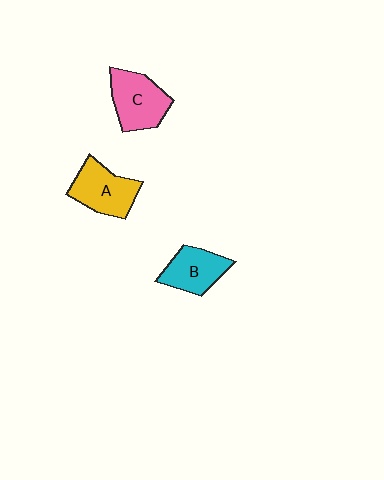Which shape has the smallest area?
Shape B (cyan).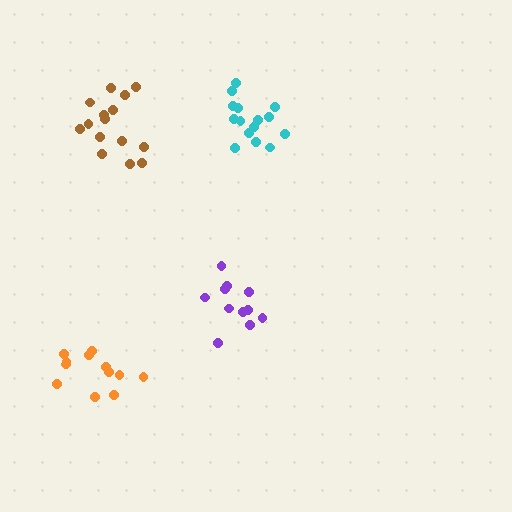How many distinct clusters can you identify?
There are 4 distinct clusters.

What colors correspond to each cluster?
The clusters are colored: purple, cyan, orange, brown.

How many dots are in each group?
Group 1: 11 dots, Group 2: 15 dots, Group 3: 12 dots, Group 4: 15 dots (53 total).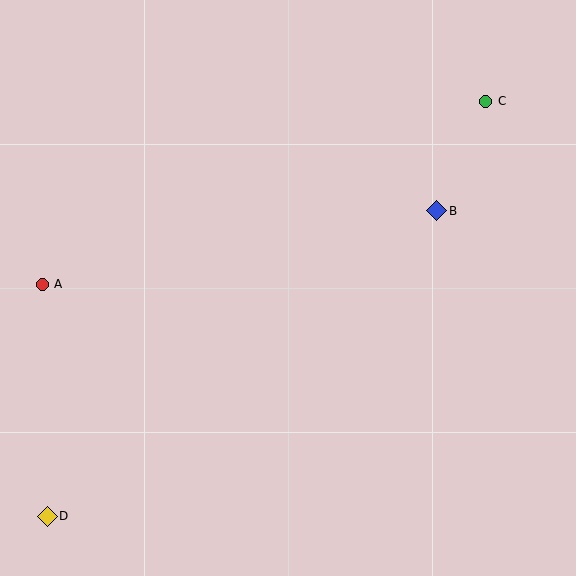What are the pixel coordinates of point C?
Point C is at (486, 101).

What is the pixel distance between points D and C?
The distance between D and C is 604 pixels.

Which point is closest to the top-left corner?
Point A is closest to the top-left corner.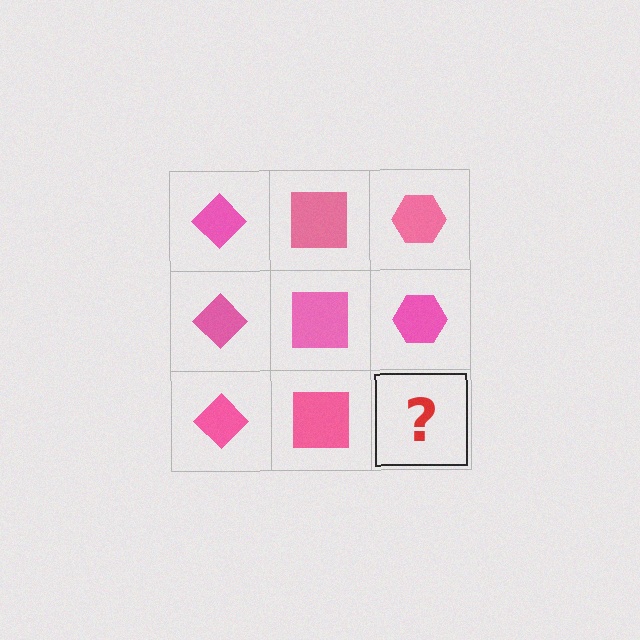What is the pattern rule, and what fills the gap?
The rule is that each column has a consistent shape. The gap should be filled with a pink hexagon.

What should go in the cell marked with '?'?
The missing cell should contain a pink hexagon.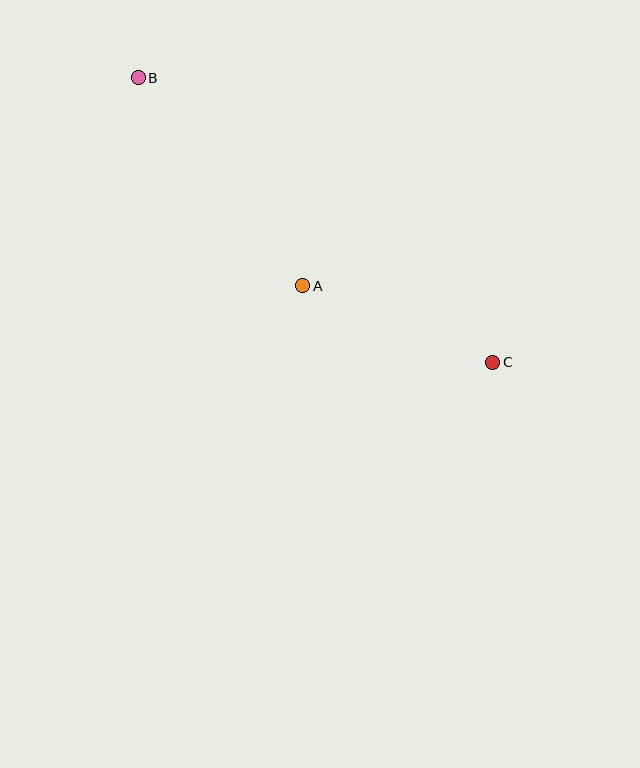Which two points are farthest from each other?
Points B and C are farthest from each other.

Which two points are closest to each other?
Points A and C are closest to each other.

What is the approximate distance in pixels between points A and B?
The distance between A and B is approximately 265 pixels.